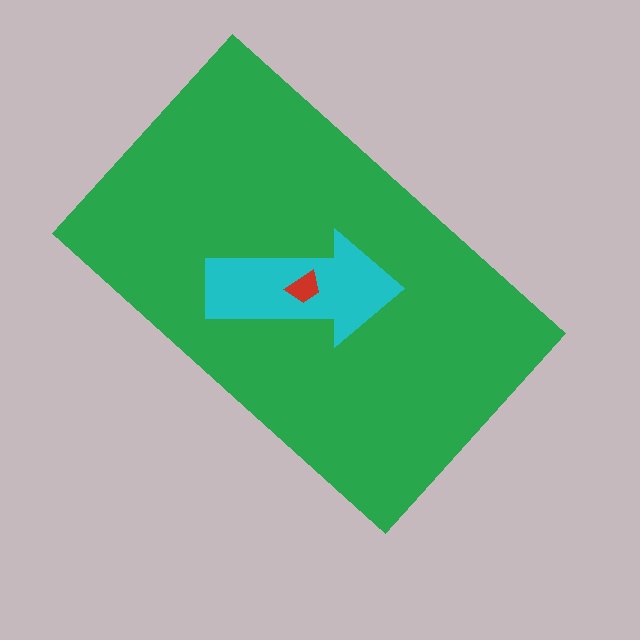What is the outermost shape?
The green rectangle.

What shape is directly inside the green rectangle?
The cyan arrow.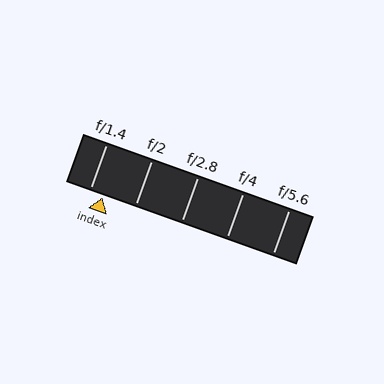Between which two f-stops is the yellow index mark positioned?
The index mark is between f/1.4 and f/2.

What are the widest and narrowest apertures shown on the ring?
The widest aperture shown is f/1.4 and the narrowest is f/5.6.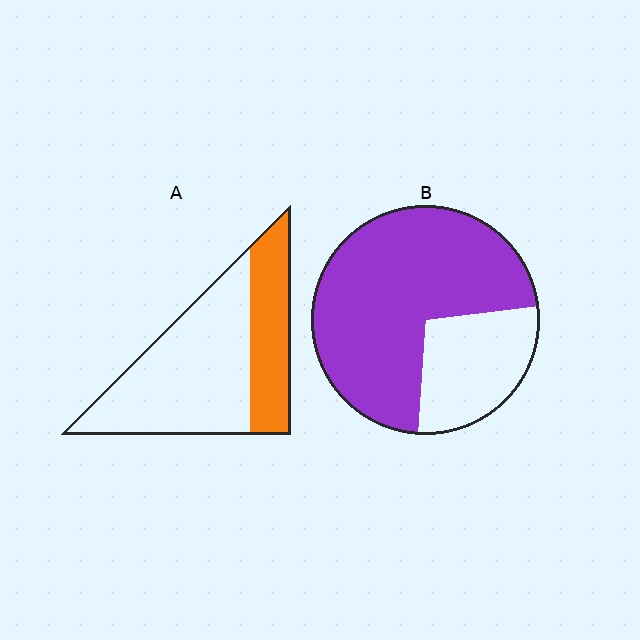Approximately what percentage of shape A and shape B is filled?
A is approximately 30% and B is approximately 70%.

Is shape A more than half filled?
No.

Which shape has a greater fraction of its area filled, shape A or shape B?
Shape B.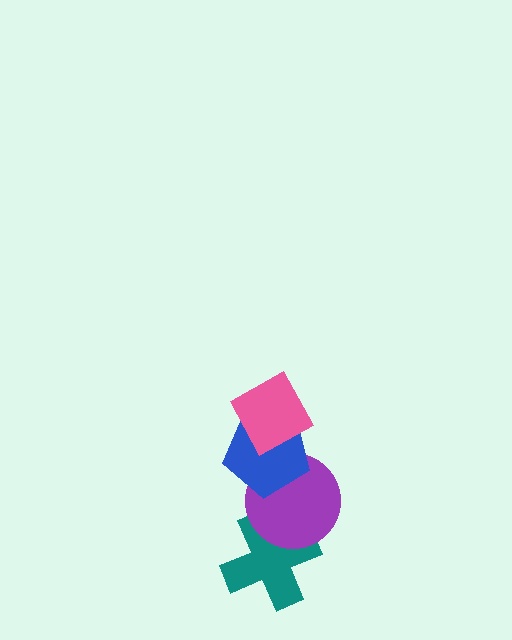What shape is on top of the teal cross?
The purple circle is on top of the teal cross.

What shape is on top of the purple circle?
The blue pentagon is on top of the purple circle.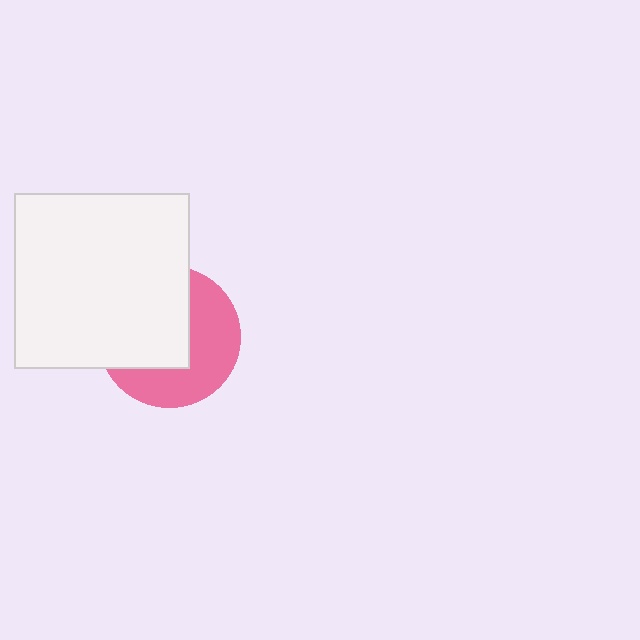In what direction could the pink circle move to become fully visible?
The pink circle could move toward the lower-right. That would shift it out from behind the white square entirely.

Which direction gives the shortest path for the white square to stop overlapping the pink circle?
Moving toward the upper-left gives the shortest separation.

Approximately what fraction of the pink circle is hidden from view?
Roughly 52% of the pink circle is hidden behind the white square.